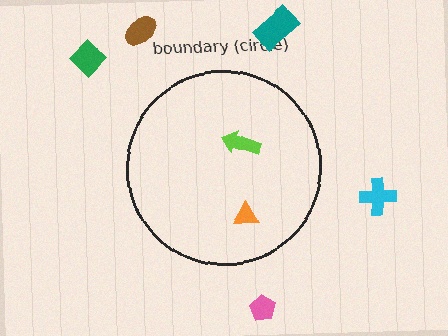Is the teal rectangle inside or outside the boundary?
Outside.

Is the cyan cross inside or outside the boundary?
Outside.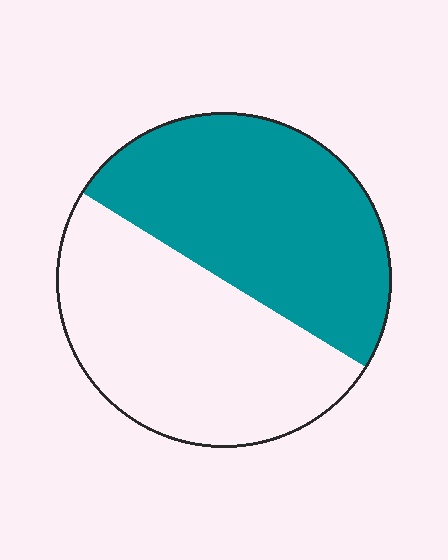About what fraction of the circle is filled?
About one half (1/2).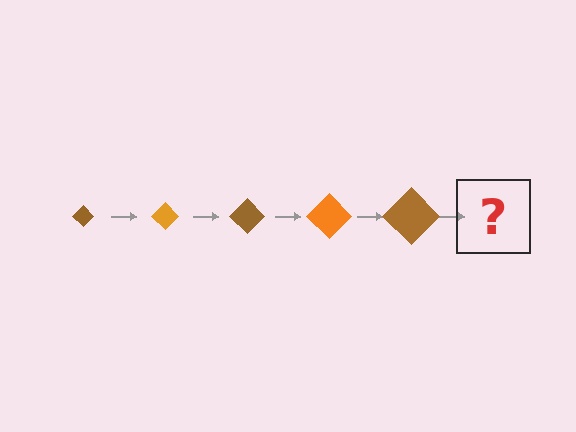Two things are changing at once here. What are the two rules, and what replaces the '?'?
The two rules are that the diamond grows larger each step and the color cycles through brown and orange. The '?' should be an orange diamond, larger than the previous one.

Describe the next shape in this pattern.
It should be an orange diamond, larger than the previous one.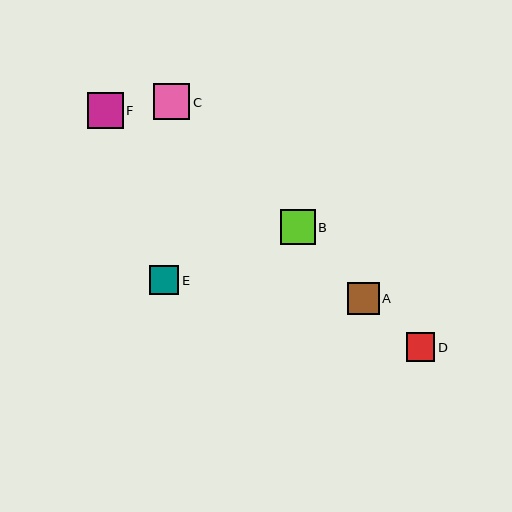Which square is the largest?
Square C is the largest with a size of approximately 36 pixels.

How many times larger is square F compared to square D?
Square F is approximately 1.2 times the size of square D.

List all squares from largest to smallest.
From largest to smallest: C, F, B, A, E, D.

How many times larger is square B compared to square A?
Square B is approximately 1.1 times the size of square A.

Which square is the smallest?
Square D is the smallest with a size of approximately 29 pixels.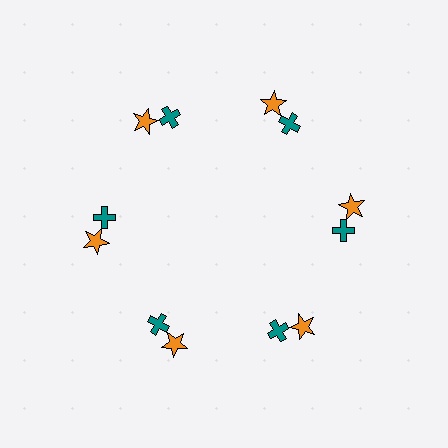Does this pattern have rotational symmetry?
Yes, this pattern has 6-fold rotational symmetry. It looks the same after rotating 60 degrees around the center.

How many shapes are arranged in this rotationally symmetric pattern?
There are 12 shapes, arranged in 6 groups of 2.